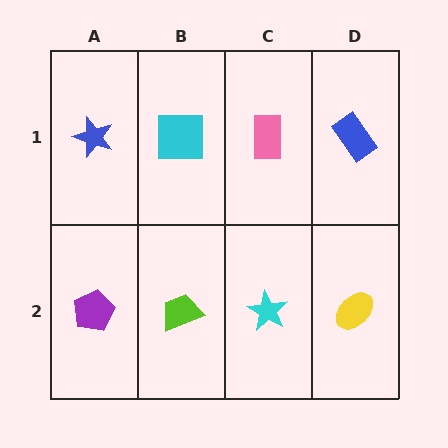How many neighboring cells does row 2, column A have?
2.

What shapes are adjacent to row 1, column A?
A purple pentagon (row 2, column A), a cyan square (row 1, column B).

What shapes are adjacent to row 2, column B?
A cyan square (row 1, column B), a purple pentagon (row 2, column A), a cyan star (row 2, column C).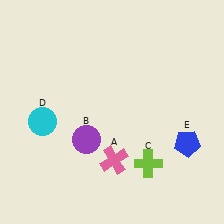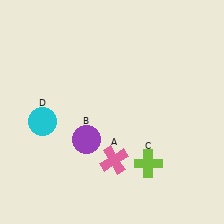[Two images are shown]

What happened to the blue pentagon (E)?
The blue pentagon (E) was removed in Image 2. It was in the bottom-right area of Image 1.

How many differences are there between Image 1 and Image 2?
There is 1 difference between the two images.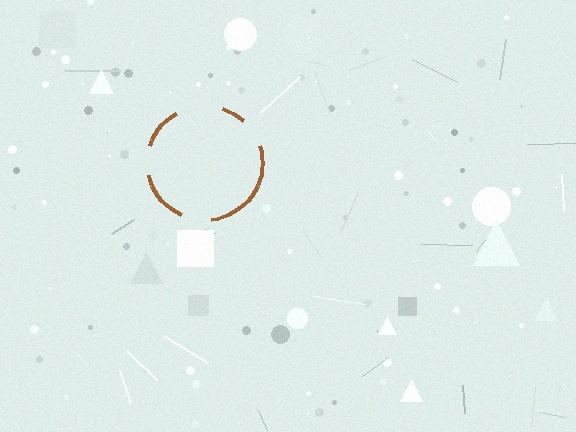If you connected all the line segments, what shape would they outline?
They would outline a circle.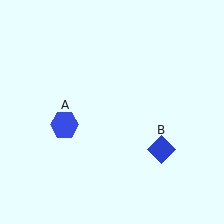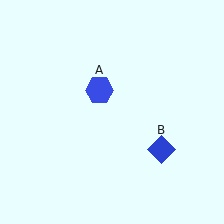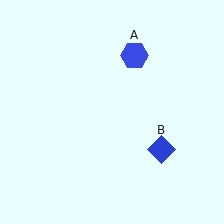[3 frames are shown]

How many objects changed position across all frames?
1 object changed position: blue hexagon (object A).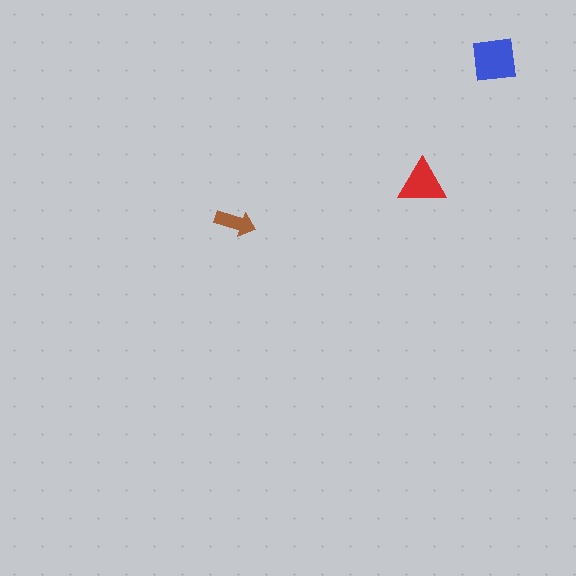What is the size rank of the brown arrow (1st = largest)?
3rd.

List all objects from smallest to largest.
The brown arrow, the red triangle, the blue square.